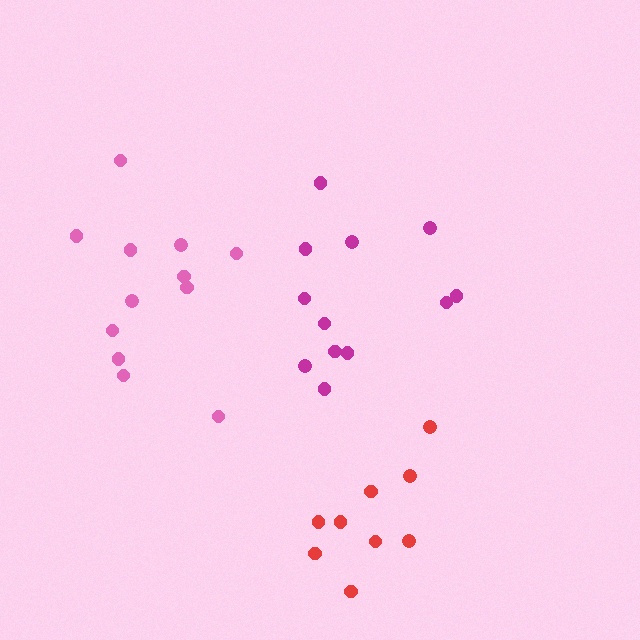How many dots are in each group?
Group 1: 12 dots, Group 2: 9 dots, Group 3: 12 dots (33 total).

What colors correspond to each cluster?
The clusters are colored: pink, red, magenta.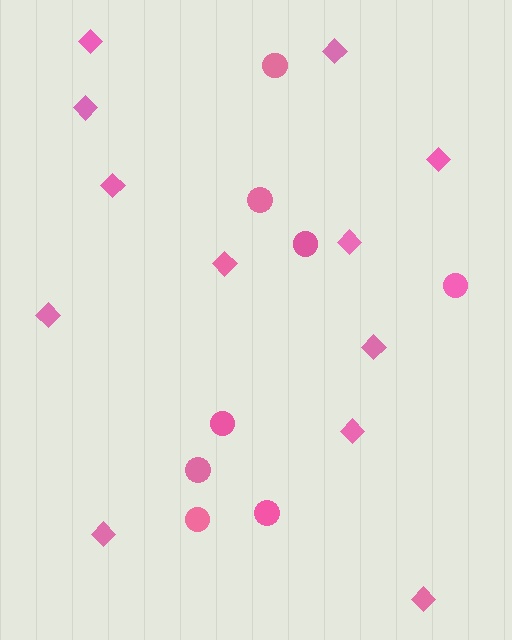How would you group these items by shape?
There are 2 groups: one group of diamonds (12) and one group of circles (8).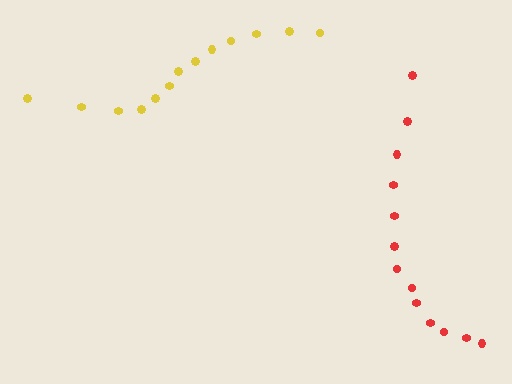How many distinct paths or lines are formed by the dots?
There are 2 distinct paths.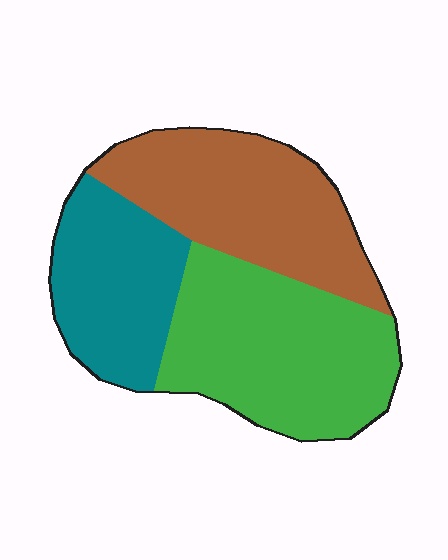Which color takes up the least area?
Teal, at roughly 25%.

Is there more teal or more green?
Green.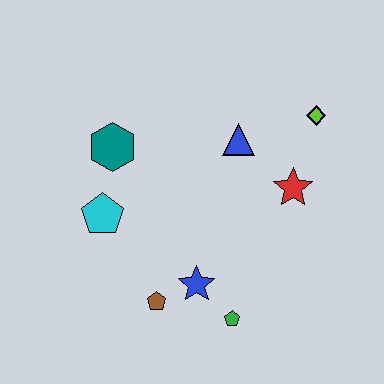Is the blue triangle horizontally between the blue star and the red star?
Yes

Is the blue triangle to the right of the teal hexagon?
Yes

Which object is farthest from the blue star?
The lime diamond is farthest from the blue star.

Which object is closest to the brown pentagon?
The blue star is closest to the brown pentagon.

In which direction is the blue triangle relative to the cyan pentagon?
The blue triangle is to the right of the cyan pentagon.